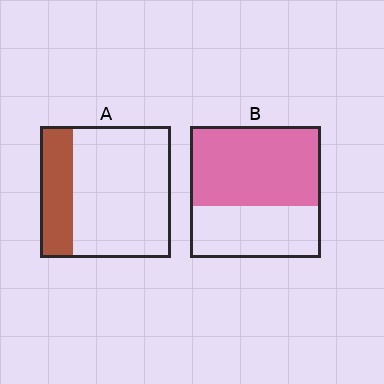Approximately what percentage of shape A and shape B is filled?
A is approximately 25% and B is approximately 60%.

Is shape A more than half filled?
No.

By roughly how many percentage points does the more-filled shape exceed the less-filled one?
By roughly 35 percentage points (B over A).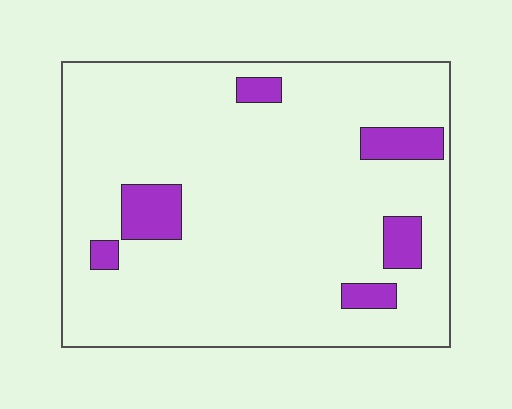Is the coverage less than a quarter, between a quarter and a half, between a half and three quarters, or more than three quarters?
Less than a quarter.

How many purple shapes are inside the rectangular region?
6.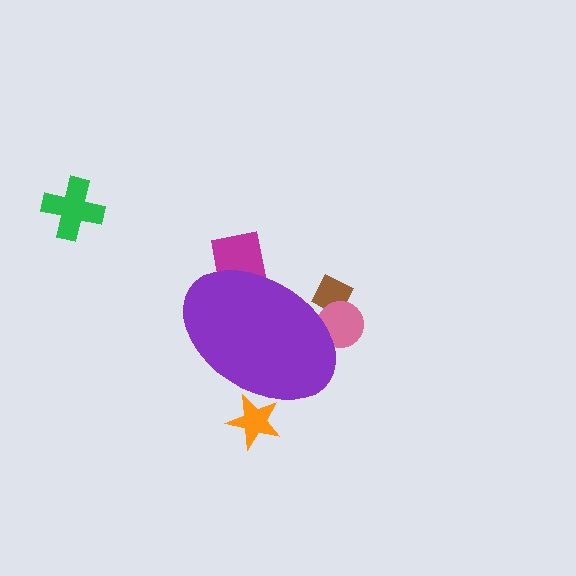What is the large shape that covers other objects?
A purple ellipse.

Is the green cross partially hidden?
No, the green cross is fully visible.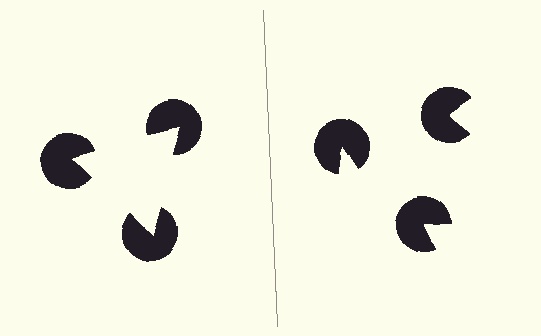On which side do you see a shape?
An illusory triangle appears on the left side. On the right side the wedge cuts are rotated, so no coherent shape forms.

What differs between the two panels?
The pac-man discs are positioned identically on both sides; only the wedge orientations differ. On the left they align to a triangle; on the right they are misaligned.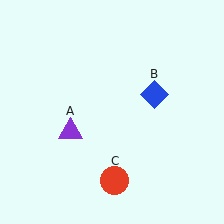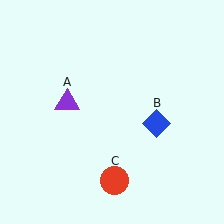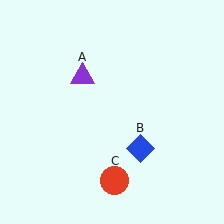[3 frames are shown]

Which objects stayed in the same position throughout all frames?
Red circle (object C) remained stationary.